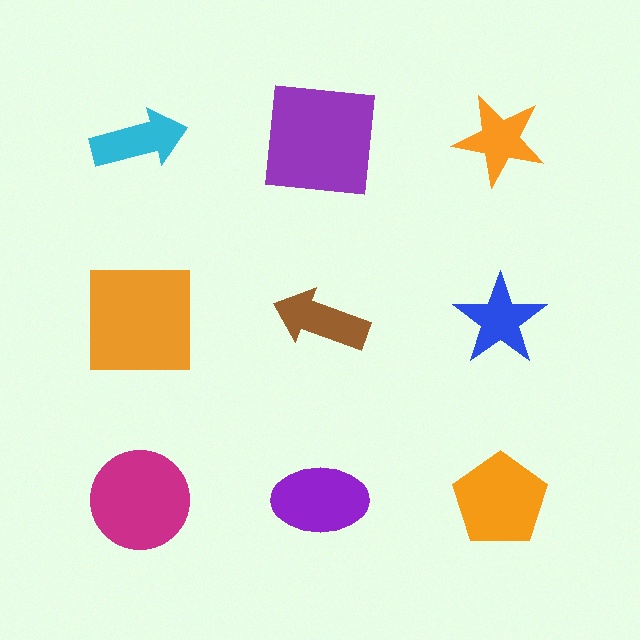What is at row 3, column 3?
An orange pentagon.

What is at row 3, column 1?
A magenta circle.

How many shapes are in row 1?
3 shapes.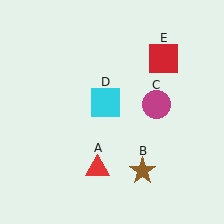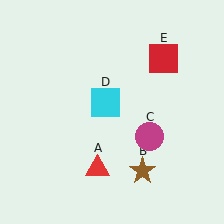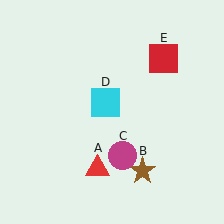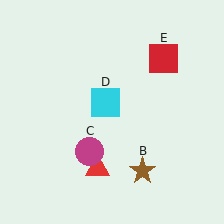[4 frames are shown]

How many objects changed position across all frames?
1 object changed position: magenta circle (object C).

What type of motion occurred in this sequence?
The magenta circle (object C) rotated clockwise around the center of the scene.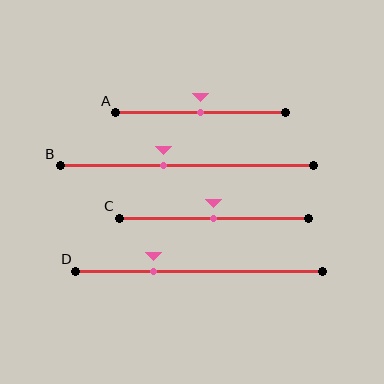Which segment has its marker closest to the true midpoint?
Segment A has its marker closest to the true midpoint.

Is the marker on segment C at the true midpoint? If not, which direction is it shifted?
Yes, the marker on segment C is at the true midpoint.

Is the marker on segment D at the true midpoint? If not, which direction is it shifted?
No, the marker on segment D is shifted to the left by about 18% of the segment length.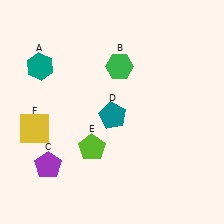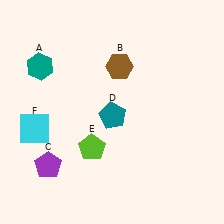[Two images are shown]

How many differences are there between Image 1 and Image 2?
There are 2 differences between the two images.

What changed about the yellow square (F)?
In Image 1, F is yellow. In Image 2, it changed to cyan.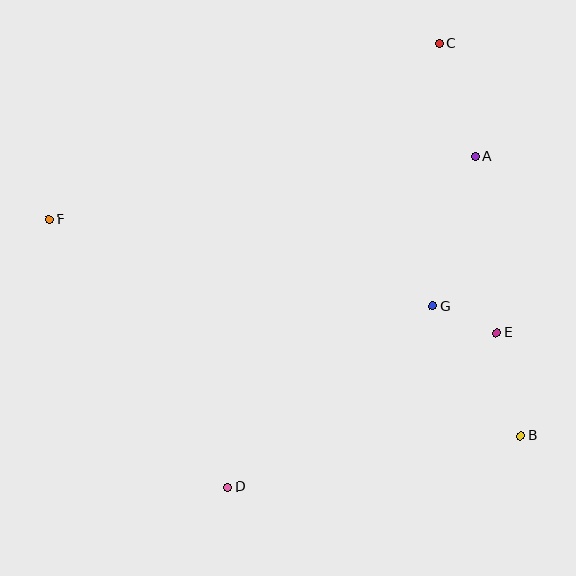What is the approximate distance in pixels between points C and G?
The distance between C and G is approximately 263 pixels.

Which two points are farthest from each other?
Points B and F are farthest from each other.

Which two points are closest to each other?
Points E and G are closest to each other.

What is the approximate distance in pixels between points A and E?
The distance between A and E is approximately 178 pixels.